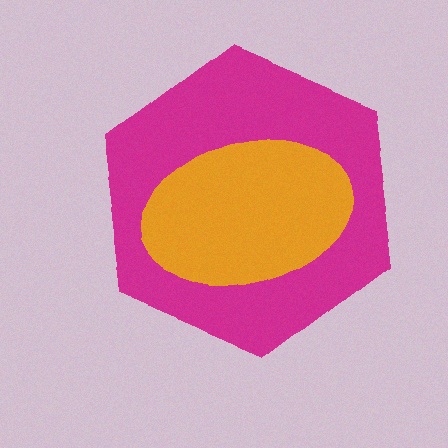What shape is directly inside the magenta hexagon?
The orange ellipse.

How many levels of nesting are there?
2.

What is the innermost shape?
The orange ellipse.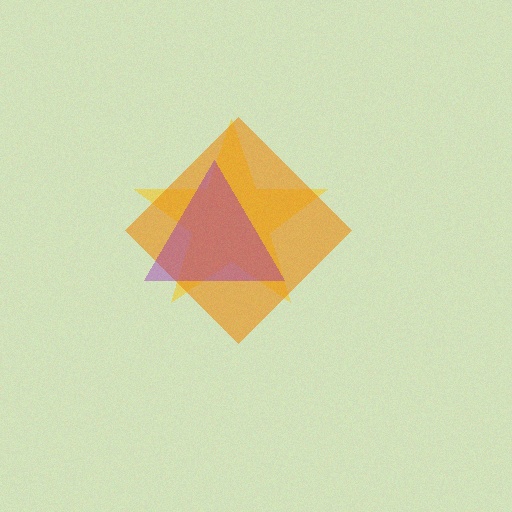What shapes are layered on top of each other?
The layered shapes are: a yellow star, an orange diamond, a purple triangle.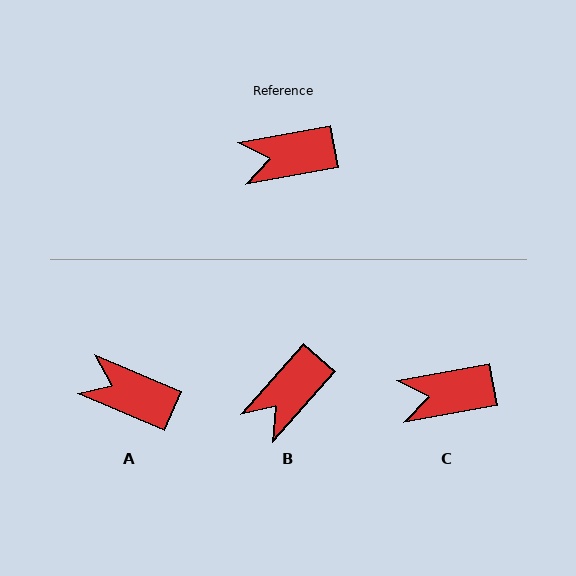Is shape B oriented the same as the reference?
No, it is off by about 39 degrees.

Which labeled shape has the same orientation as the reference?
C.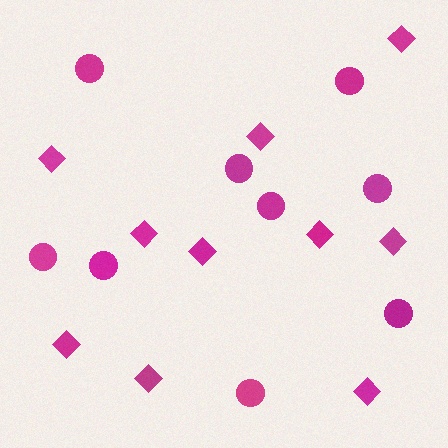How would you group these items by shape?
There are 2 groups: one group of circles (9) and one group of diamonds (10).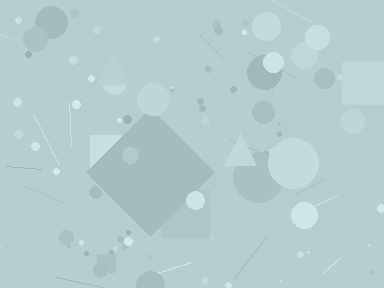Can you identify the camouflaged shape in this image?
The camouflaged shape is a diamond.